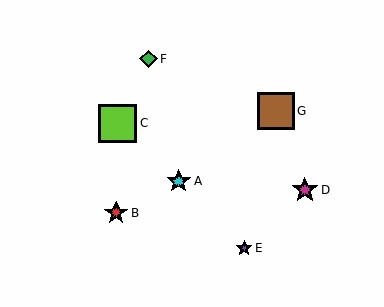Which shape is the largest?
The lime square (labeled C) is the largest.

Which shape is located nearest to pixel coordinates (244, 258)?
The purple star (labeled E) at (244, 248) is nearest to that location.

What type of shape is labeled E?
Shape E is a purple star.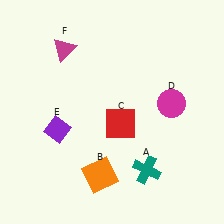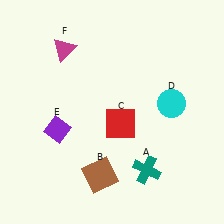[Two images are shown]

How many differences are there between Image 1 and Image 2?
There are 2 differences between the two images.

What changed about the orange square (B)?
In Image 1, B is orange. In Image 2, it changed to brown.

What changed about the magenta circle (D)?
In Image 1, D is magenta. In Image 2, it changed to cyan.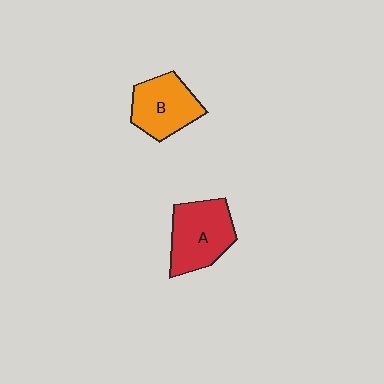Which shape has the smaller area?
Shape B (orange).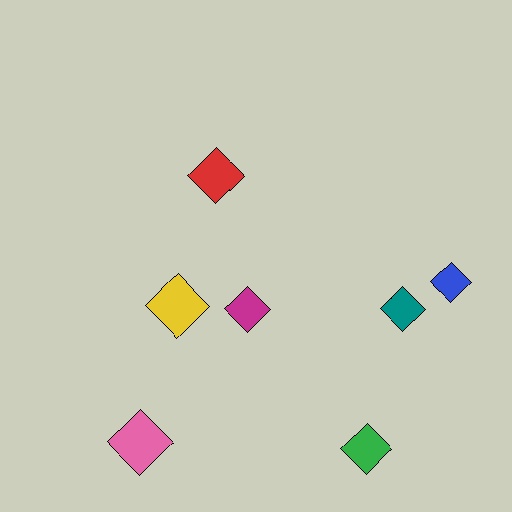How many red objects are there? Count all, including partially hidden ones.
There is 1 red object.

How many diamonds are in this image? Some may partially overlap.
There are 7 diamonds.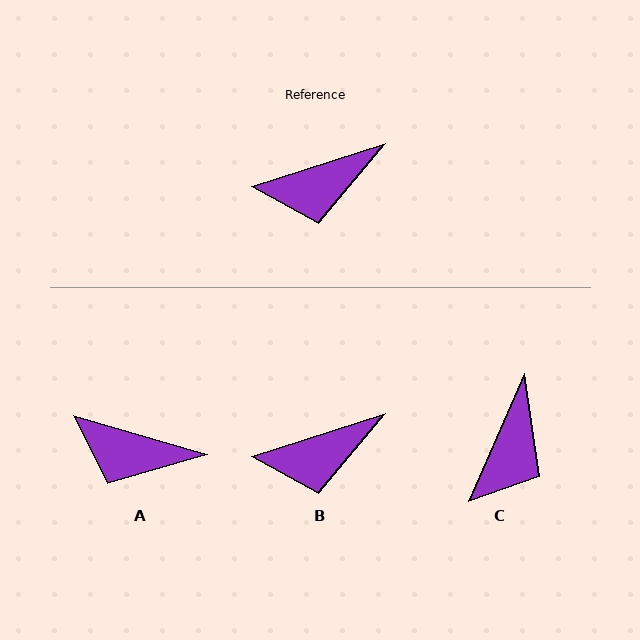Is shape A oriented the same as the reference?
No, it is off by about 34 degrees.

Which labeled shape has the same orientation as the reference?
B.